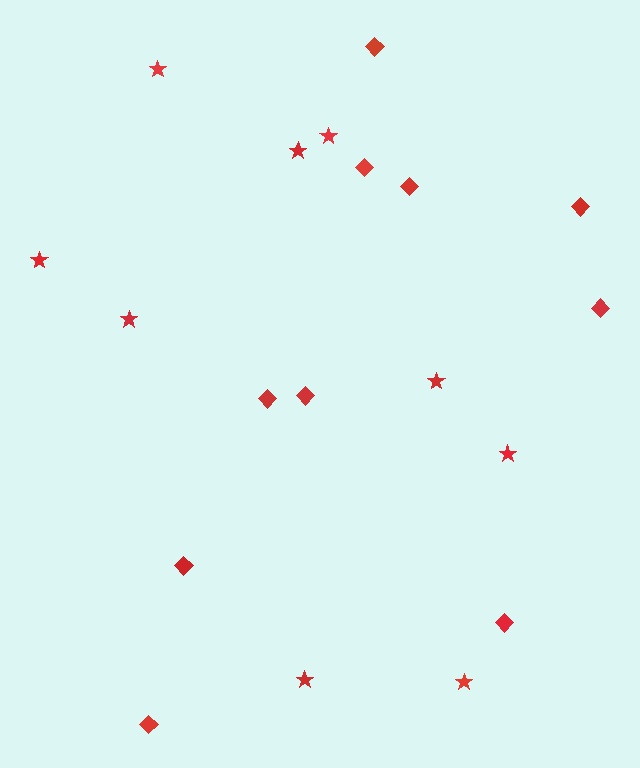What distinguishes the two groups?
There are 2 groups: one group of stars (9) and one group of diamonds (10).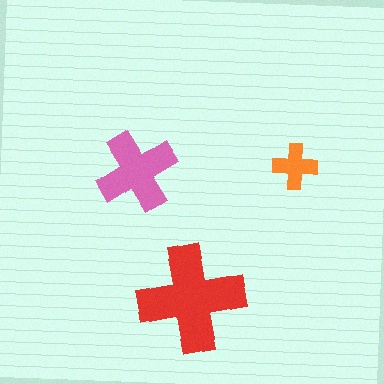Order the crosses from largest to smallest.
the red one, the pink one, the orange one.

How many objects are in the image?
There are 3 objects in the image.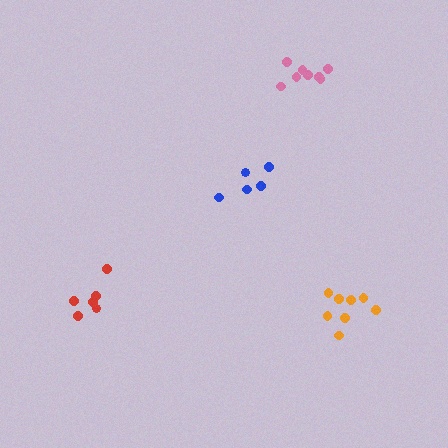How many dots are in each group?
Group 1: 8 dots, Group 2: 8 dots, Group 3: 6 dots, Group 4: 5 dots (27 total).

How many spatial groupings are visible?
There are 4 spatial groupings.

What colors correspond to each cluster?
The clusters are colored: pink, orange, red, blue.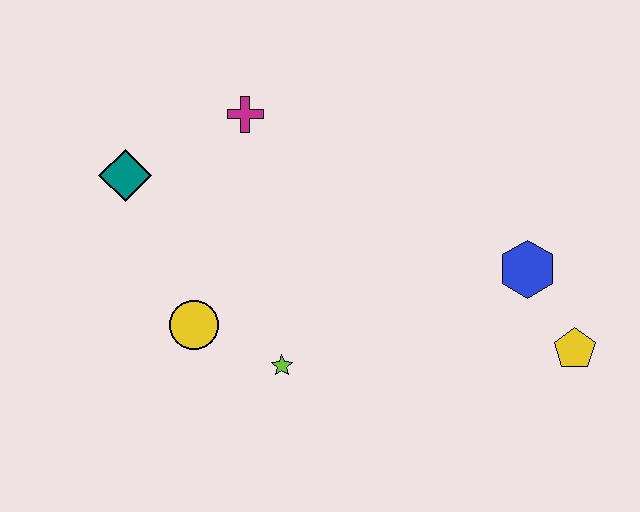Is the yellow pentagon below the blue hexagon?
Yes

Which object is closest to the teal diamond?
The magenta cross is closest to the teal diamond.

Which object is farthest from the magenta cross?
The yellow pentagon is farthest from the magenta cross.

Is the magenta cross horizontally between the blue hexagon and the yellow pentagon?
No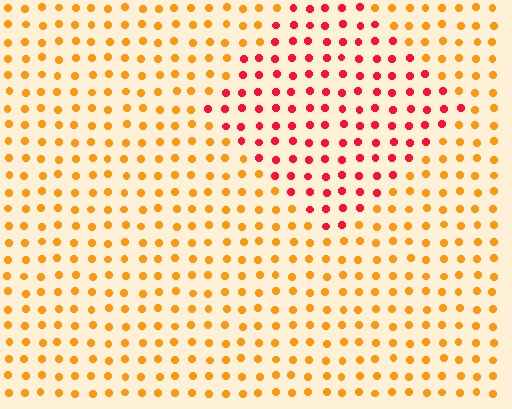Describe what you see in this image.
The image is filled with small orange elements in a uniform arrangement. A diamond-shaped region is visible where the elements are tinted to a slightly different hue, forming a subtle color boundary.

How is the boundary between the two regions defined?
The boundary is defined purely by a slight shift in hue (about 44 degrees). Spacing, size, and orientation are identical on both sides.